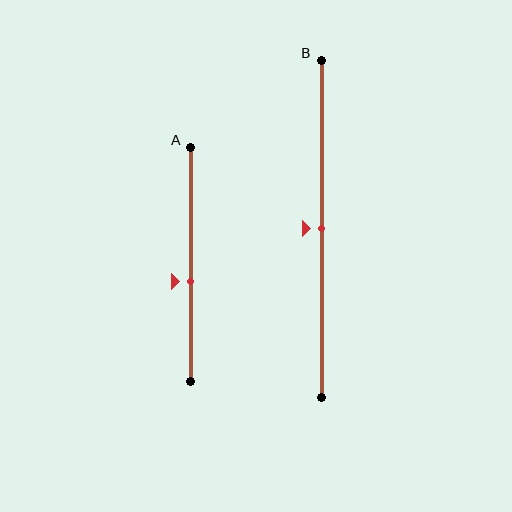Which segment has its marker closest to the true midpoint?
Segment B has its marker closest to the true midpoint.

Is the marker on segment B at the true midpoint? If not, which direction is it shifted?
Yes, the marker on segment B is at the true midpoint.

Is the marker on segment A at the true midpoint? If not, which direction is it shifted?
No, the marker on segment A is shifted downward by about 8% of the segment length.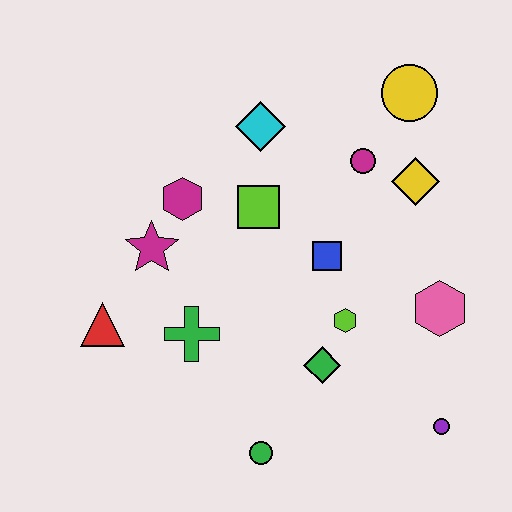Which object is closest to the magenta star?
The magenta hexagon is closest to the magenta star.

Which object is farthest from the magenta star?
The purple circle is farthest from the magenta star.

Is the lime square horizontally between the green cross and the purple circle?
Yes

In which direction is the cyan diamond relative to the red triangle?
The cyan diamond is above the red triangle.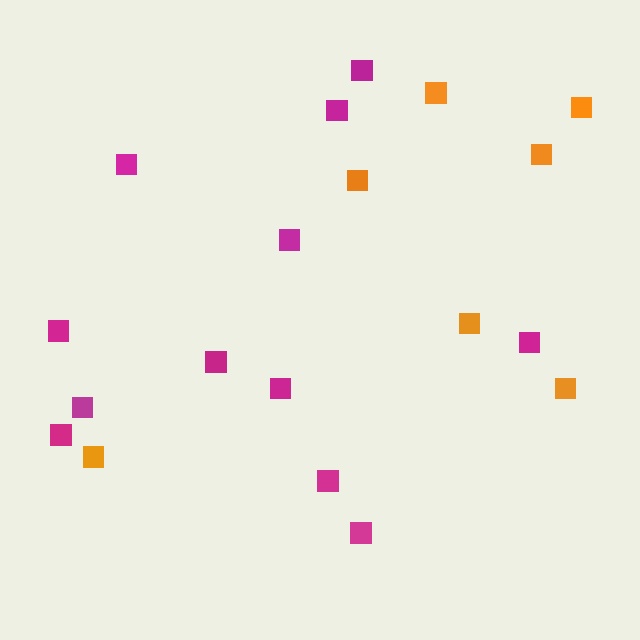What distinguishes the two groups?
There are 2 groups: one group of magenta squares (12) and one group of orange squares (7).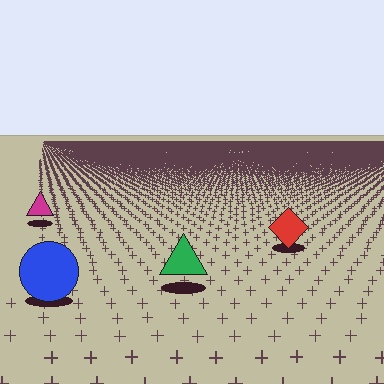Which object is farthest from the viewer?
The magenta triangle is farthest from the viewer. It appears smaller and the ground texture around it is denser.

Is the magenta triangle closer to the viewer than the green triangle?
No. The green triangle is closer — you can tell from the texture gradient: the ground texture is coarser near it.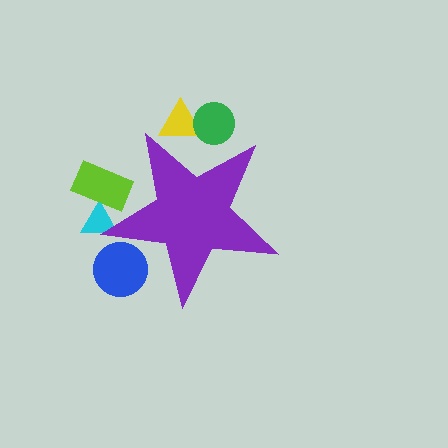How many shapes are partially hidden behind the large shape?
5 shapes are partially hidden.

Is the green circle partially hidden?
Yes, the green circle is partially hidden behind the purple star.